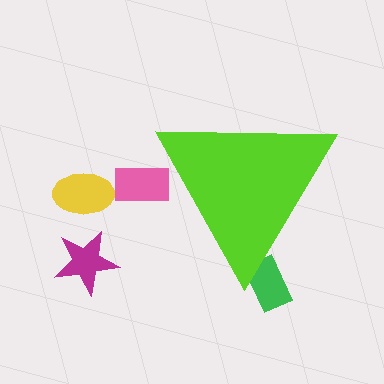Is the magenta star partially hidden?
No, the magenta star is fully visible.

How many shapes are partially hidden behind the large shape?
2 shapes are partially hidden.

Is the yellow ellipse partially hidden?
No, the yellow ellipse is fully visible.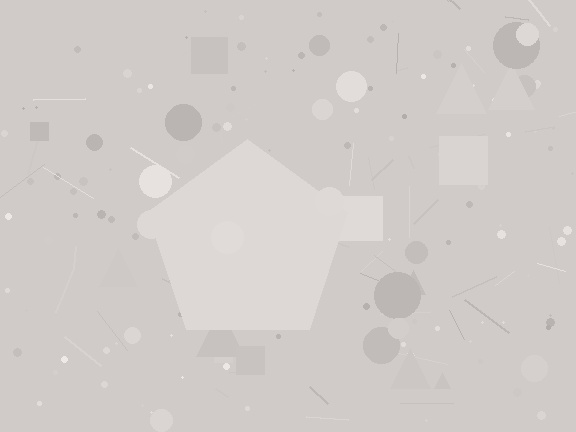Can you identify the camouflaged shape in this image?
The camouflaged shape is a pentagon.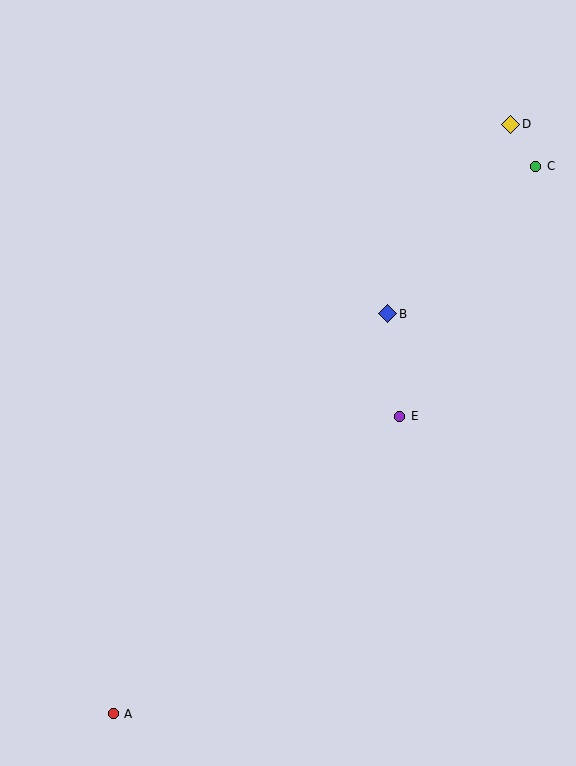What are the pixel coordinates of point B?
Point B is at (388, 314).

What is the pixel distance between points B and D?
The distance between B and D is 226 pixels.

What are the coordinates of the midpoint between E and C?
The midpoint between E and C is at (468, 291).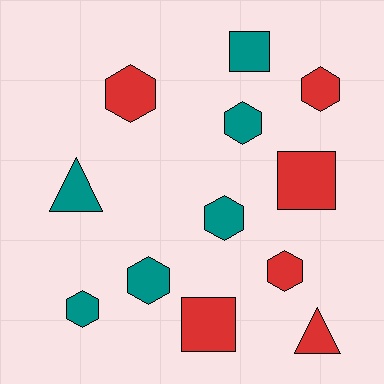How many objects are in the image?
There are 12 objects.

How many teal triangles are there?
There is 1 teal triangle.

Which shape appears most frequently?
Hexagon, with 7 objects.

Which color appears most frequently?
Red, with 6 objects.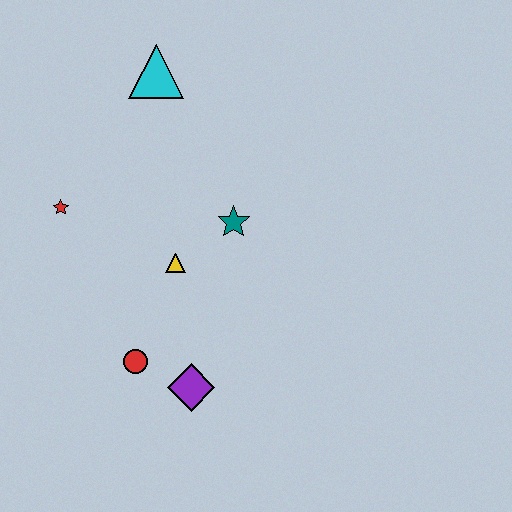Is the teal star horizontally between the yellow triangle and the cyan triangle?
No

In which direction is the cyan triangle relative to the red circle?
The cyan triangle is above the red circle.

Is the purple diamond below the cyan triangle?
Yes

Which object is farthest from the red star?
The purple diamond is farthest from the red star.